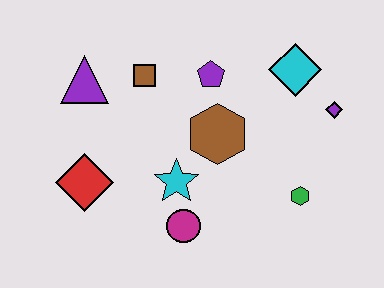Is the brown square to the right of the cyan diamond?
No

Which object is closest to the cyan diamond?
The purple diamond is closest to the cyan diamond.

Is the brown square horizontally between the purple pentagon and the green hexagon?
No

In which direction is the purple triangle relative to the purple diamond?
The purple triangle is to the left of the purple diamond.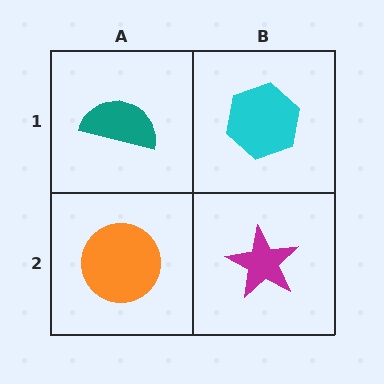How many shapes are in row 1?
2 shapes.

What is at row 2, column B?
A magenta star.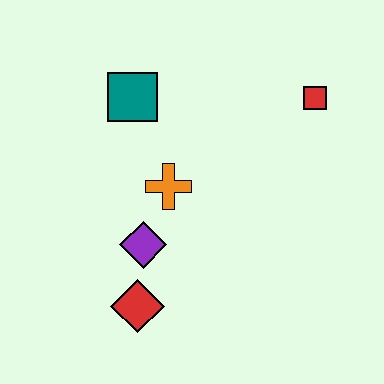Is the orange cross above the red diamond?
Yes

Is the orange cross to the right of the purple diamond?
Yes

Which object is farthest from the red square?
The red diamond is farthest from the red square.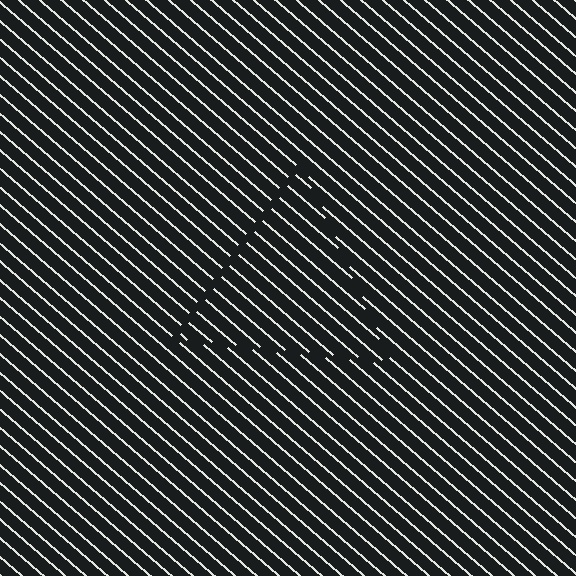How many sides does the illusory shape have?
3 sides — the line-ends trace a triangle.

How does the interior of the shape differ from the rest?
The interior of the shape contains the same grating, shifted by half a period — the contour is defined by the phase discontinuity where line-ends from the inner and outer gratings abut.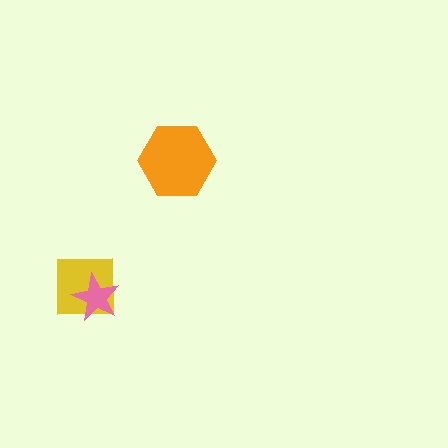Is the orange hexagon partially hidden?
No, no other shape covers it.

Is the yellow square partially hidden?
Yes, it is partially covered by another shape.